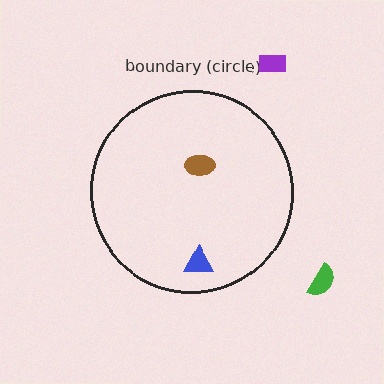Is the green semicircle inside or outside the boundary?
Outside.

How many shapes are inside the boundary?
2 inside, 2 outside.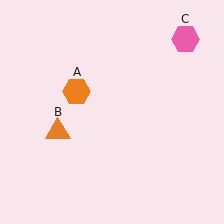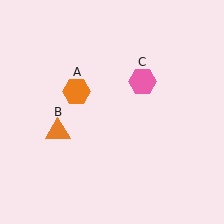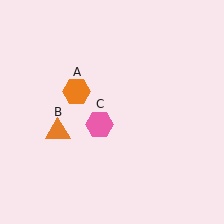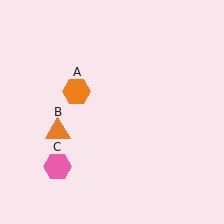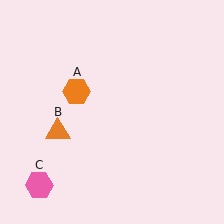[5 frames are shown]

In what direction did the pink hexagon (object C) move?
The pink hexagon (object C) moved down and to the left.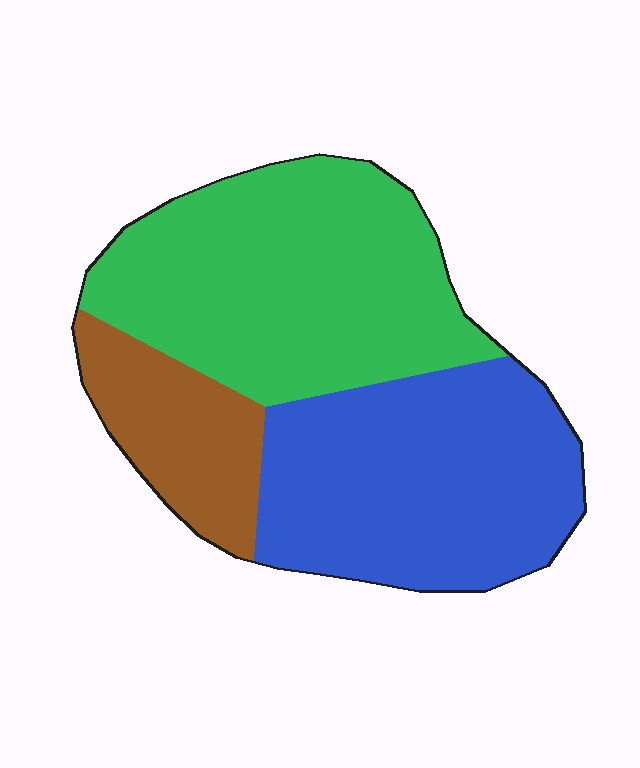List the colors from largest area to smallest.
From largest to smallest: green, blue, brown.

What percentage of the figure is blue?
Blue covers 40% of the figure.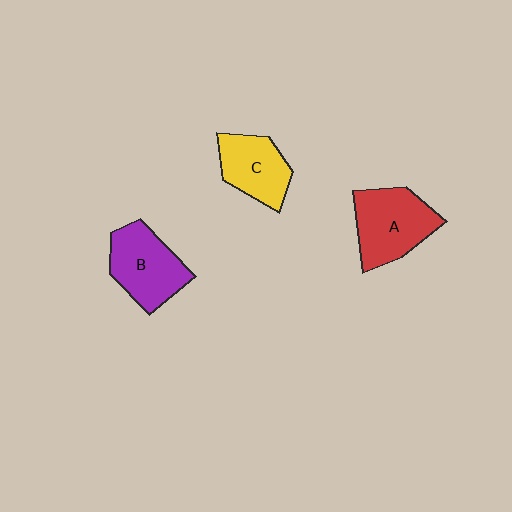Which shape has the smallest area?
Shape C (yellow).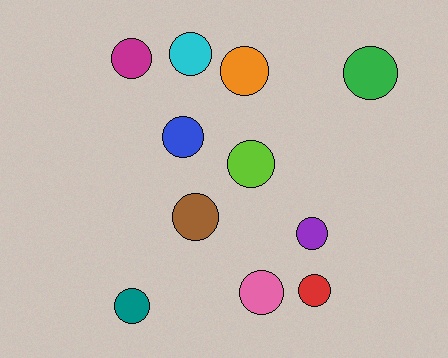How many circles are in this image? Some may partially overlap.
There are 11 circles.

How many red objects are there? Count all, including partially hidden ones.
There is 1 red object.